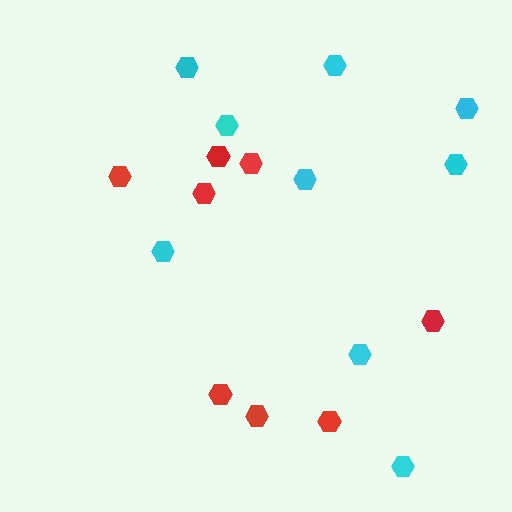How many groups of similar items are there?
There are 2 groups: one group of red hexagons (8) and one group of cyan hexagons (9).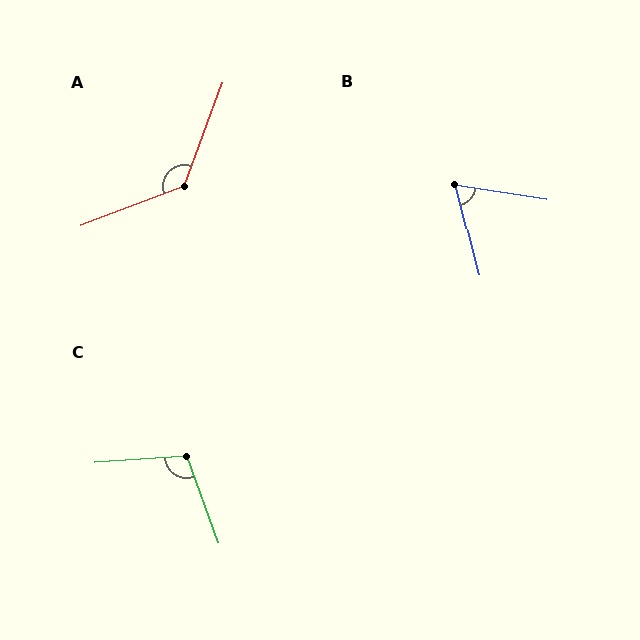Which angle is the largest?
A, at approximately 131 degrees.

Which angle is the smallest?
B, at approximately 67 degrees.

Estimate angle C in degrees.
Approximately 106 degrees.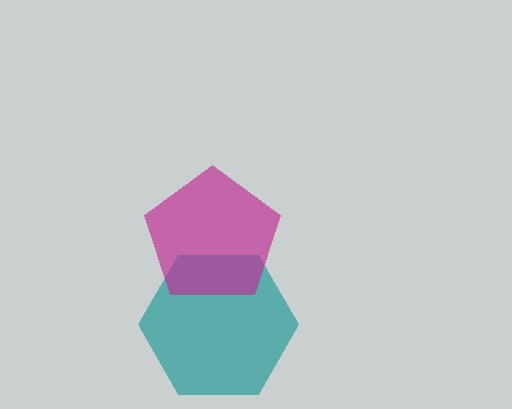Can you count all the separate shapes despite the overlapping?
Yes, there are 2 separate shapes.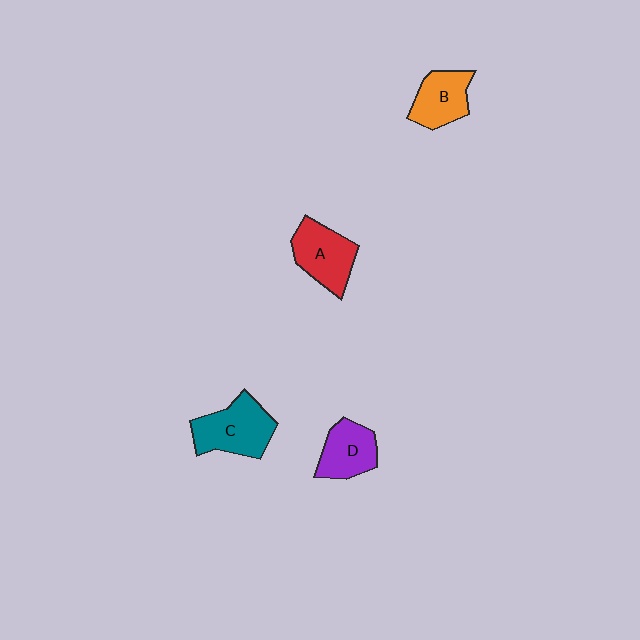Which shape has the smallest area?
Shape D (purple).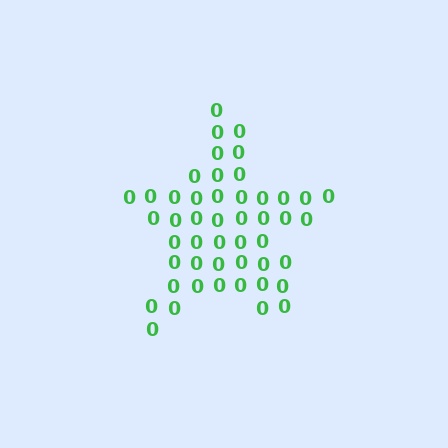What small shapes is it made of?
It is made of small digit 0's.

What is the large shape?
The large shape is a star.